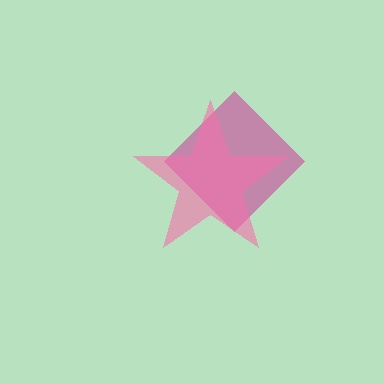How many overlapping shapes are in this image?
There are 2 overlapping shapes in the image.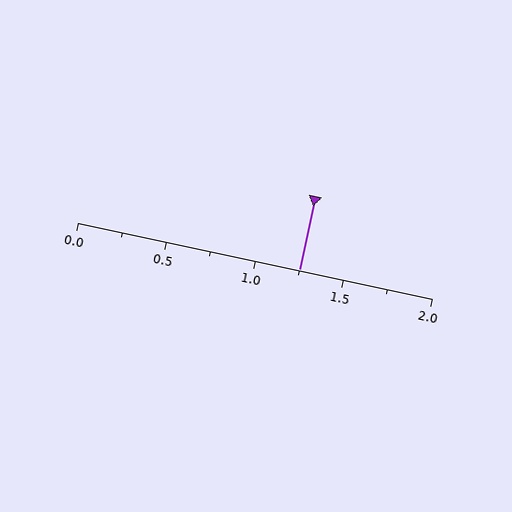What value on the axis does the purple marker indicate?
The marker indicates approximately 1.25.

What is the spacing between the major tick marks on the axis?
The major ticks are spaced 0.5 apart.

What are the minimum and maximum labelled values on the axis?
The axis runs from 0.0 to 2.0.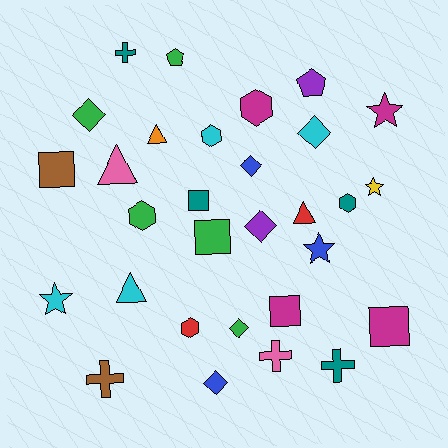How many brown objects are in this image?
There are 2 brown objects.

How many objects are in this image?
There are 30 objects.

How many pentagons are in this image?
There are 2 pentagons.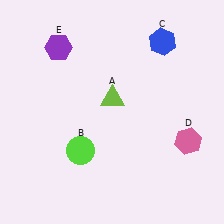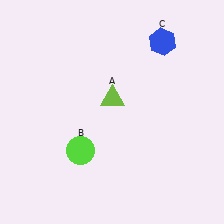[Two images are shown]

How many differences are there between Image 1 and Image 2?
There are 2 differences between the two images.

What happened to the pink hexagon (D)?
The pink hexagon (D) was removed in Image 2. It was in the bottom-right area of Image 1.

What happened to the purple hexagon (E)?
The purple hexagon (E) was removed in Image 2. It was in the top-left area of Image 1.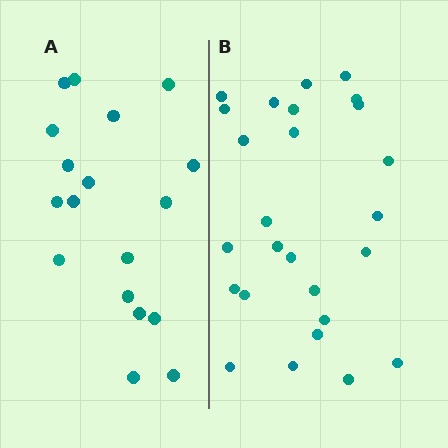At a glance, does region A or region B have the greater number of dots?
Region B (the right region) has more dots.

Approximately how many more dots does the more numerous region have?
Region B has roughly 8 or so more dots than region A.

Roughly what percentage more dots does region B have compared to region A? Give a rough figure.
About 45% more.